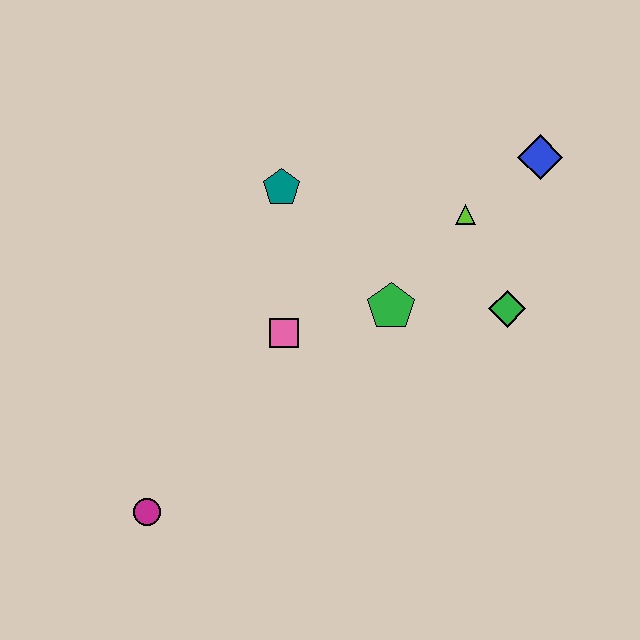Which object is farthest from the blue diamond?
The magenta circle is farthest from the blue diamond.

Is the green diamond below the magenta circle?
No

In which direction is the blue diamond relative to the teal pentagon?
The blue diamond is to the right of the teal pentagon.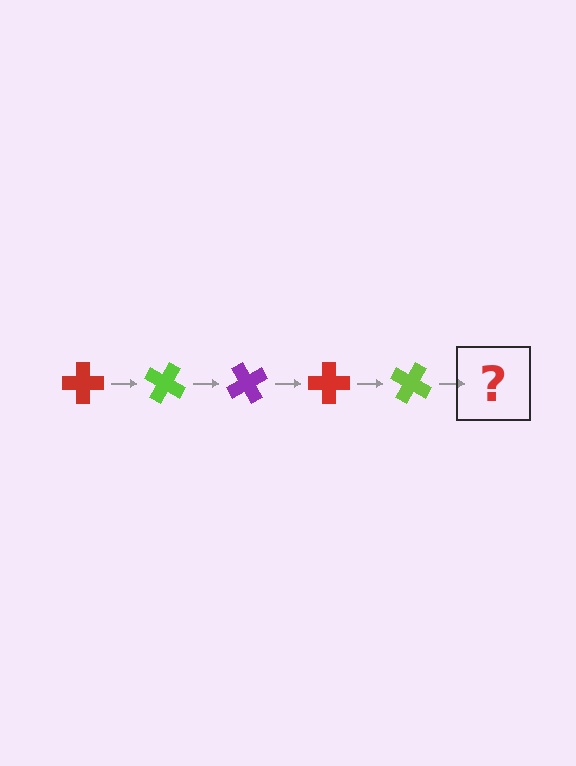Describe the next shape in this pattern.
It should be a purple cross, rotated 150 degrees from the start.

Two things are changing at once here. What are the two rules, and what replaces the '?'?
The two rules are that it rotates 30 degrees each step and the color cycles through red, lime, and purple. The '?' should be a purple cross, rotated 150 degrees from the start.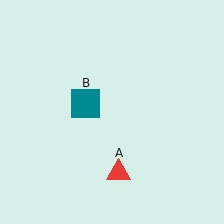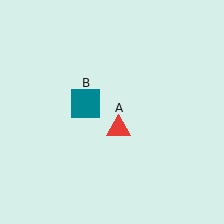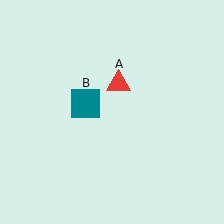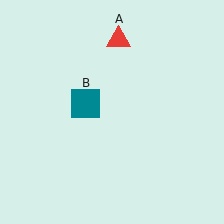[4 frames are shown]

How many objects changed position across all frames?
1 object changed position: red triangle (object A).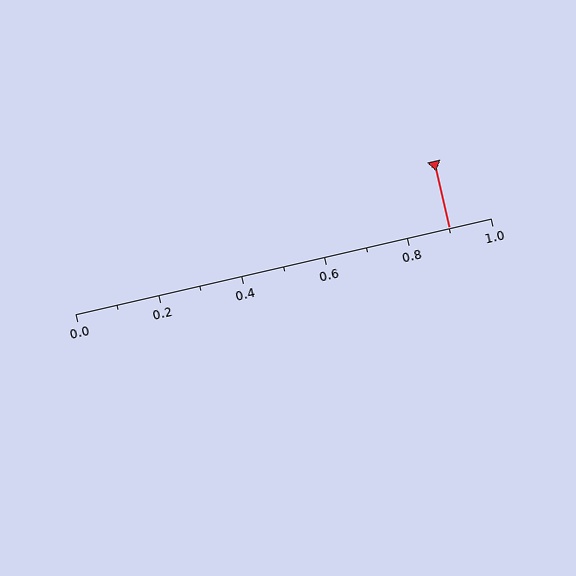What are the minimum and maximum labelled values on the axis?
The axis runs from 0.0 to 1.0.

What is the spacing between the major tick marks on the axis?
The major ticks are spaced 0.2 apart.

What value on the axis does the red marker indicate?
The marker indicates approximately 0.9.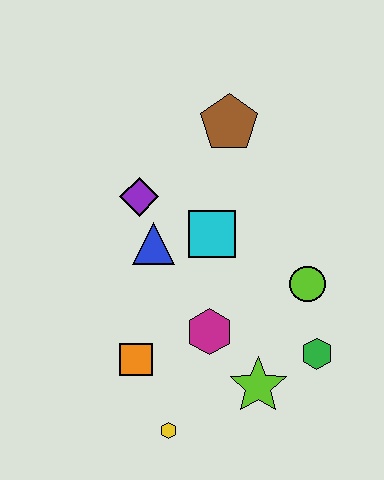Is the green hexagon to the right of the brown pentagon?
Yes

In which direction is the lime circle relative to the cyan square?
The lime circle is to the right of the cyan square.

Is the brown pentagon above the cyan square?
Yes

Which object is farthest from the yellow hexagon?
The brown pentagon is farthest from the yellow hexagon.